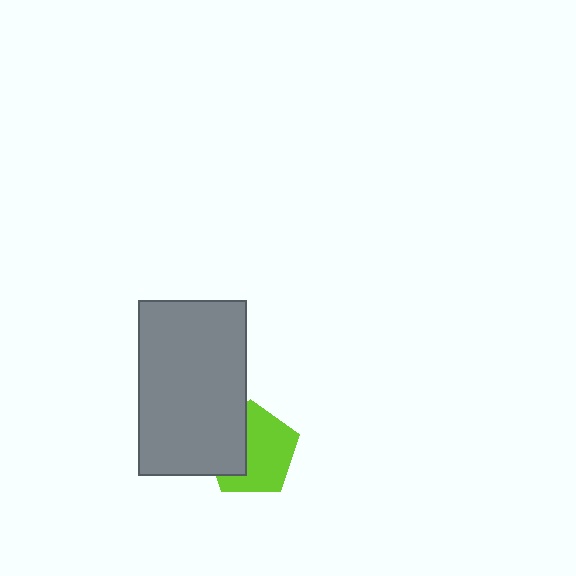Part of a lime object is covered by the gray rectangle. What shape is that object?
It is a pentagon.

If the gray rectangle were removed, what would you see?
You would see the complete lime pentagon.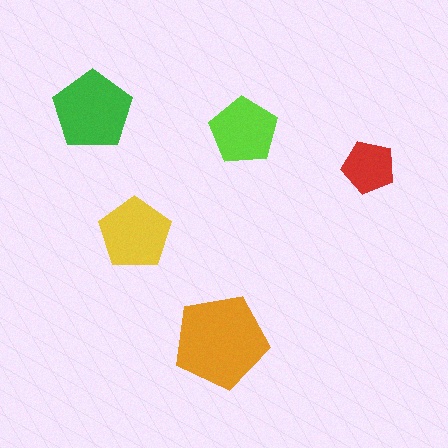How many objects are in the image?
There are 5 objects in the image.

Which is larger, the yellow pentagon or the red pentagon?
The yellow one.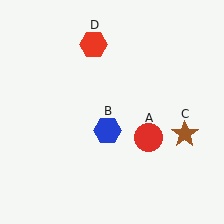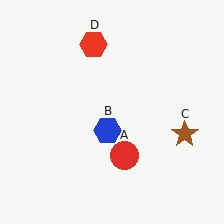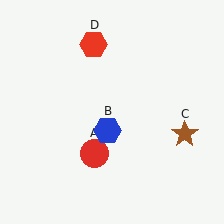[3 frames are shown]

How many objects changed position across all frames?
1 object changed position: red circle (object A).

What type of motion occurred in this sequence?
The red circle (object A) rotated clockwise around the center of the scene.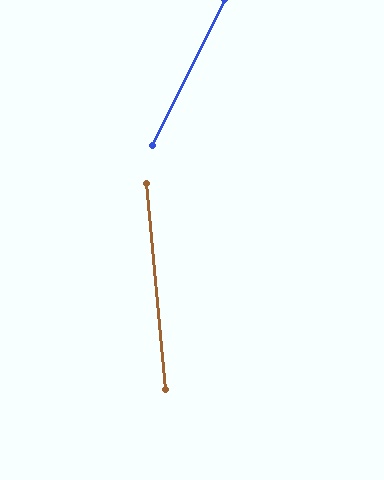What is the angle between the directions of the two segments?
Approximately 32 degrees.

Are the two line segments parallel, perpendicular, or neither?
Neither parallel nor perpendicular — they differ by about 32°.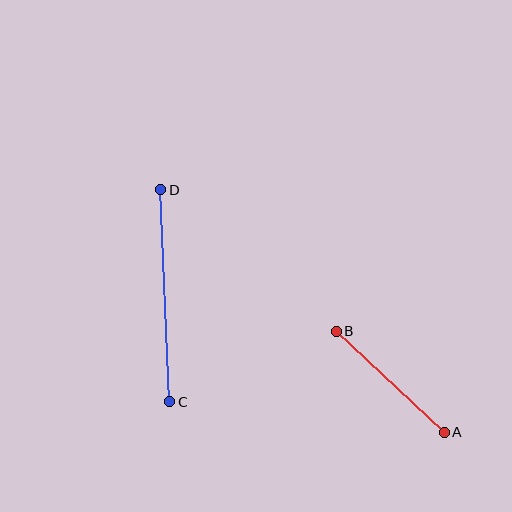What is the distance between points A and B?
The distance is approximately 148 pixels.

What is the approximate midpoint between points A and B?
The midpoint is at approximately (390, 382) pixels.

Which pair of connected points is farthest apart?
Points C and D are farthest apart.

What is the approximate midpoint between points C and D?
The midpoint is at approximately (165, 296) pixels.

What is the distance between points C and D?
The distance is approximately 212 pixels.